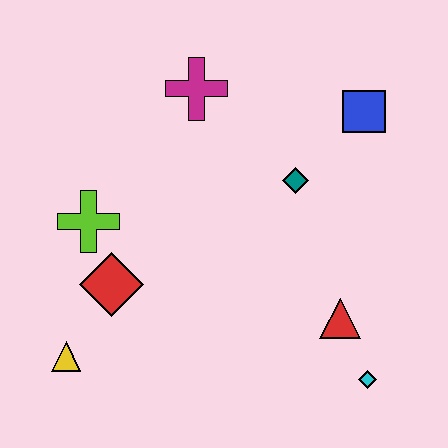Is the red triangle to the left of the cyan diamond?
Yes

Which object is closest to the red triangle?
The cyan diamond is closest to the red triangle.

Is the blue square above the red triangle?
Yes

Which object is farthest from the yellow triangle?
The blue square is farthest from the yellow triangle.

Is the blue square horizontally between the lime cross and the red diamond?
No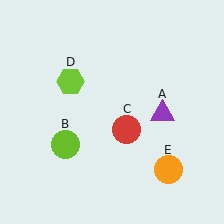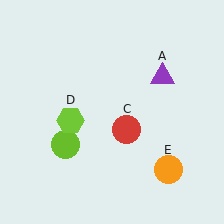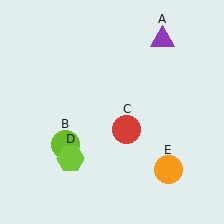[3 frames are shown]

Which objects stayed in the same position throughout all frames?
Lime circle (object B) and red circle (object C) and orange circle (object E) remained stationary.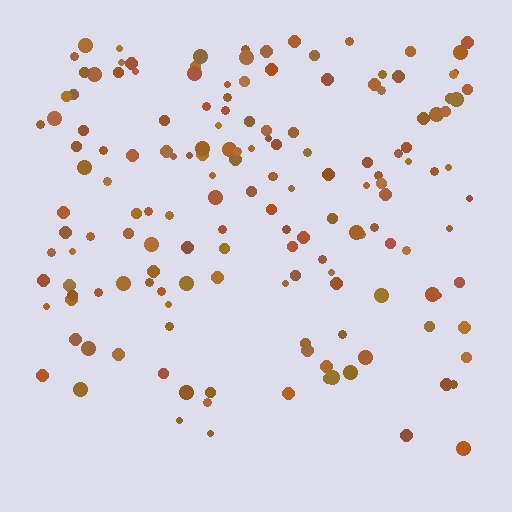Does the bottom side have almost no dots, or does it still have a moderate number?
Still a moderate number, just noticeably fewer than the top.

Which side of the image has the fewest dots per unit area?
The bottom.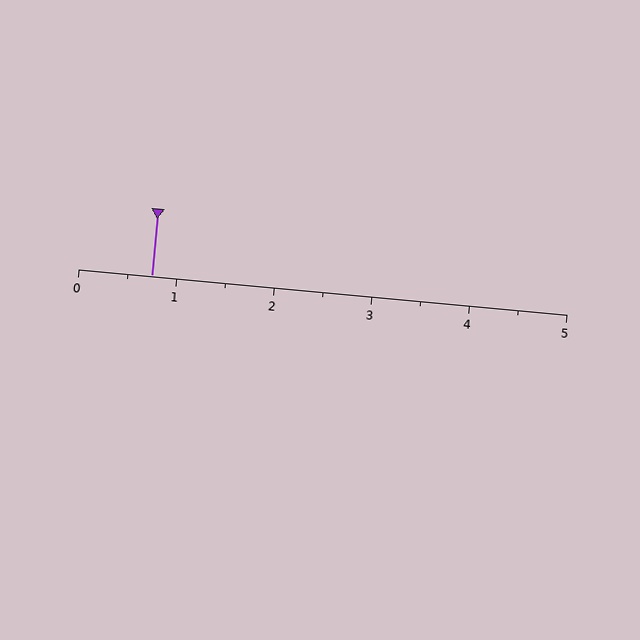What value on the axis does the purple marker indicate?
The marker indicates approximately 0.8.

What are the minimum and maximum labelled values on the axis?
The axis runs from 0 to 5.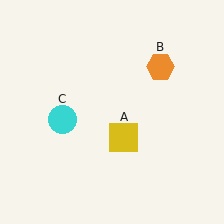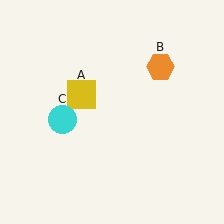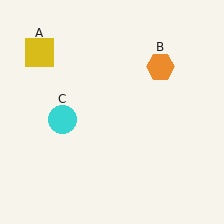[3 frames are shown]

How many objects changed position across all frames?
1 object changed position: yellow square (object A).